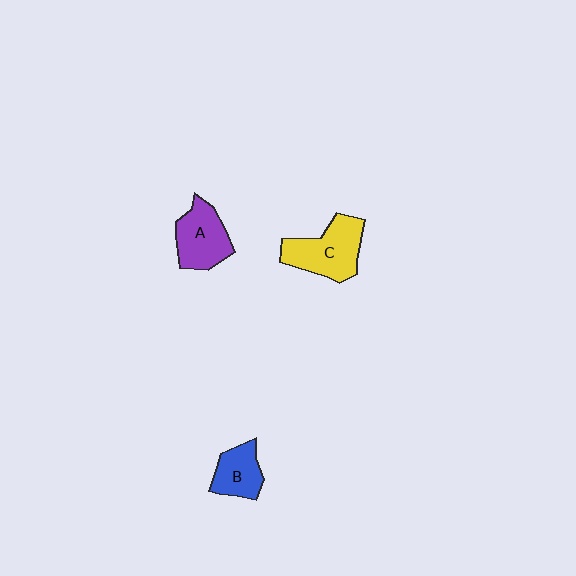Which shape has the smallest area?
Shape B (blue).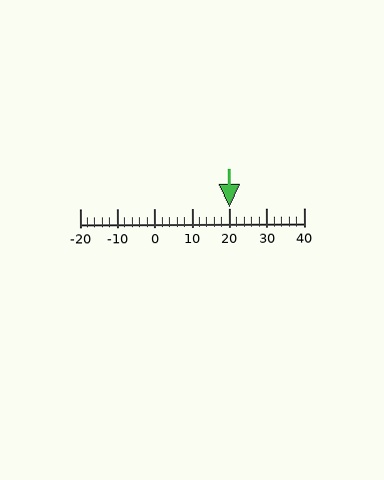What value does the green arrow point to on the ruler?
The green arrow points to approximately 20.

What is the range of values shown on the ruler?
The ruler shows values from -20 to 40.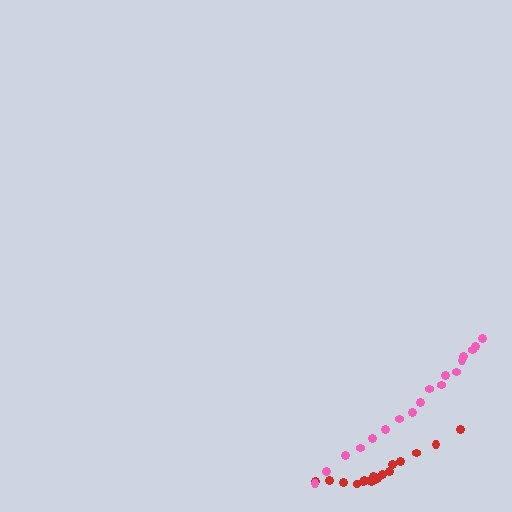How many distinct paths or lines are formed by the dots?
There are 2 distinct paths.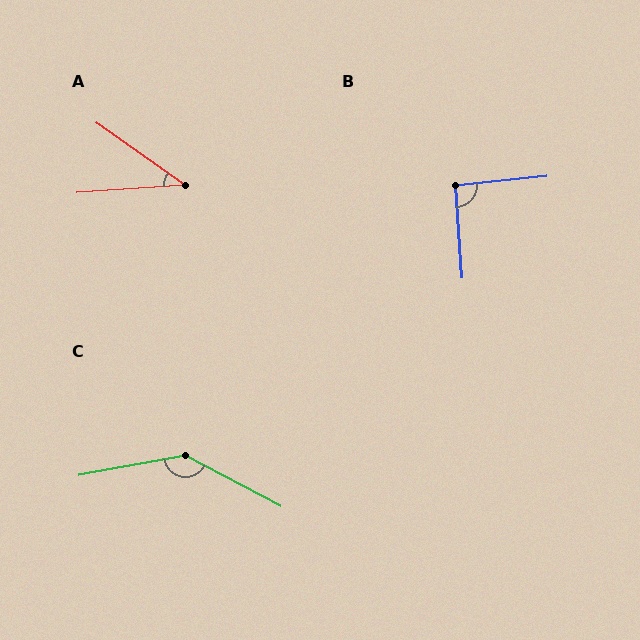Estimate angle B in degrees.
Approximately 92 degrees.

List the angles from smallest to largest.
A (39°), B (92°), C (142°).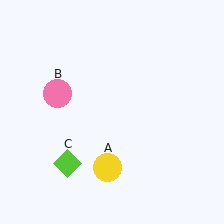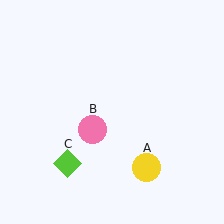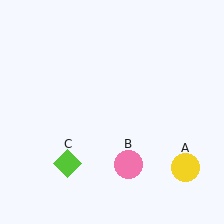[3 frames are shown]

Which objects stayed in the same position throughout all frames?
Lime diamond (object C) remained stationary.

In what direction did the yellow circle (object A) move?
The yellow circle (object A) moved right.